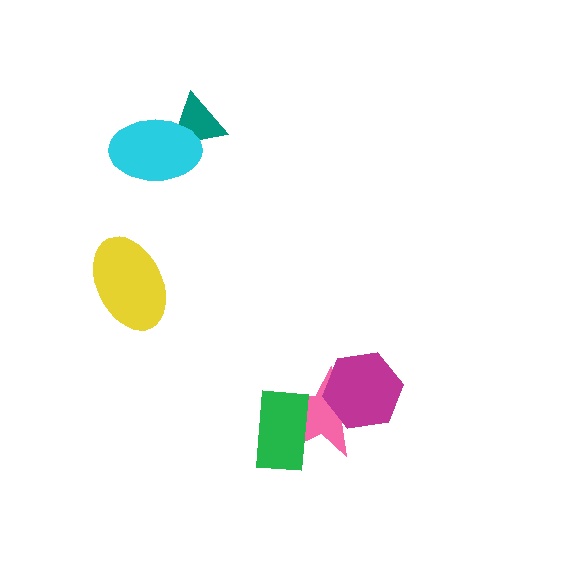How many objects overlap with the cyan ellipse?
1 object overlaps with the cyan ellipse.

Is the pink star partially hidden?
Yes, it is partially covered by another shape.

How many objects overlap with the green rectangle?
1 object overlaps with the green rectangle.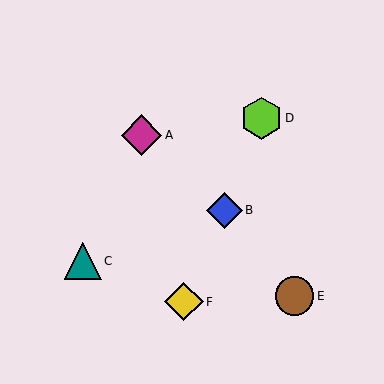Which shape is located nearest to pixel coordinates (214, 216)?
The blue diamond (labeled B) at (224, 210) is nearest to that location.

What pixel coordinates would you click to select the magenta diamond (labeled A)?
Click at (142, 135) to select the magenta diamond A.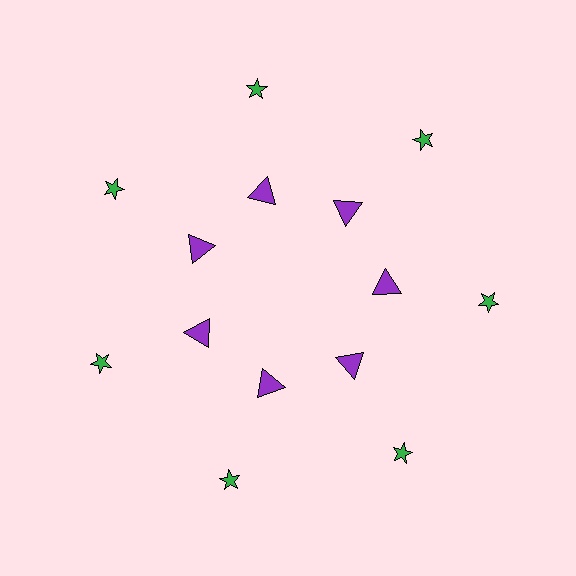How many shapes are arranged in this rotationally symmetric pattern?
There are 14 shapes, arranged in 7 groups of 2.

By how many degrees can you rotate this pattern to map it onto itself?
The pattern maps onto itself every 51 degrees of rotation.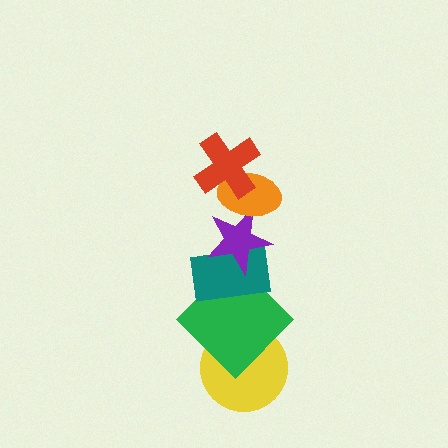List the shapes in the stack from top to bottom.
From top to bottom: the red cross, the orange ellipse, the purple star, the teal rectangle, the green diamond, the yellow circle.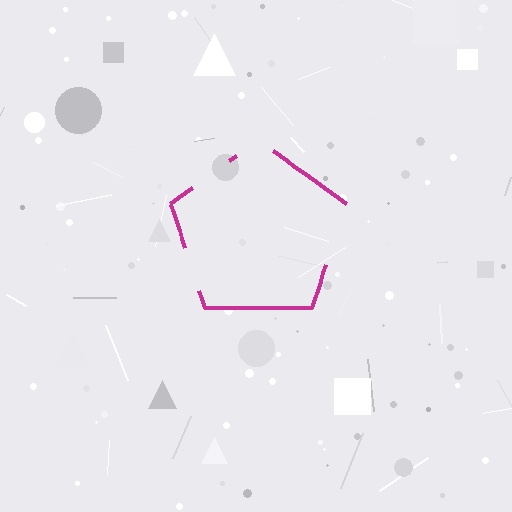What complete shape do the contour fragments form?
The contour fragments form a pentagon.